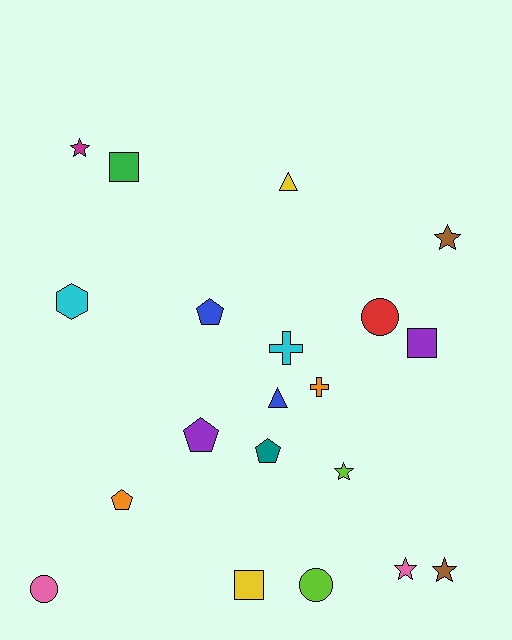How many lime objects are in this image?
There are 2 lime objects.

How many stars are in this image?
There are 5 stars.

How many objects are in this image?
There are 20 objects.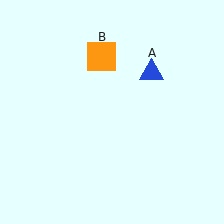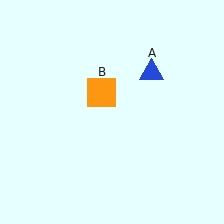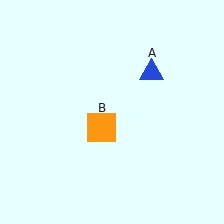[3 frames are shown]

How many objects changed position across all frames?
1 object changed position: orange square (object B).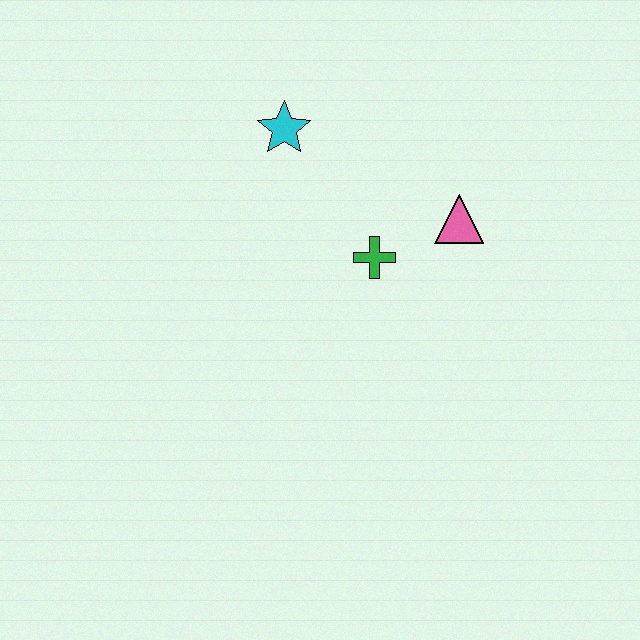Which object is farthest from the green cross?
The cyan star is farthest from the green cross.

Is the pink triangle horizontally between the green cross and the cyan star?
No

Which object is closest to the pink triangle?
The green cross is closest to the pink triangle.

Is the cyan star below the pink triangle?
No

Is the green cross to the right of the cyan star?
Yes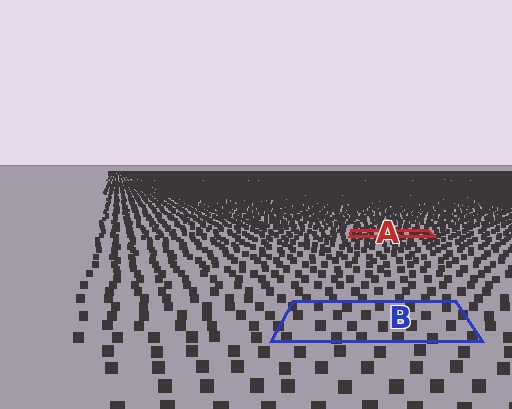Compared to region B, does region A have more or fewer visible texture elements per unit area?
Region A has more texture elements per unit area — they are packed more densely because it is farther away.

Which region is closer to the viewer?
Region B is closer. The texture elements there are larger and more spread out.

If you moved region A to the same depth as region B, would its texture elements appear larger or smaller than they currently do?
They would appear larger. At a closer depth, the same texture elements are projected at a bigger on-screen size.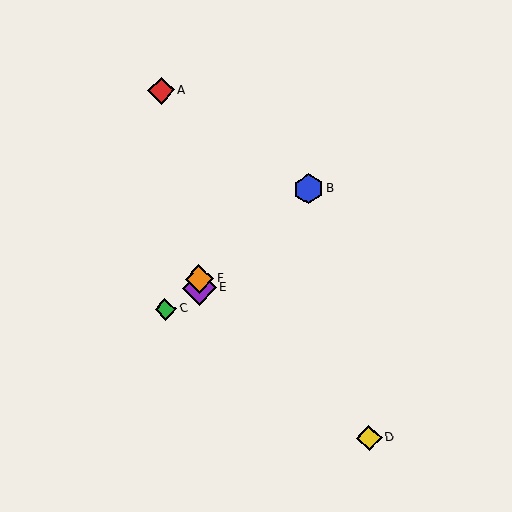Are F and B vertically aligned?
No, F is at x≈199 and B is at x≈308.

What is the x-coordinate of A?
Object A is at x≈161.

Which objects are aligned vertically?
Objects E, F are aligned vertically.